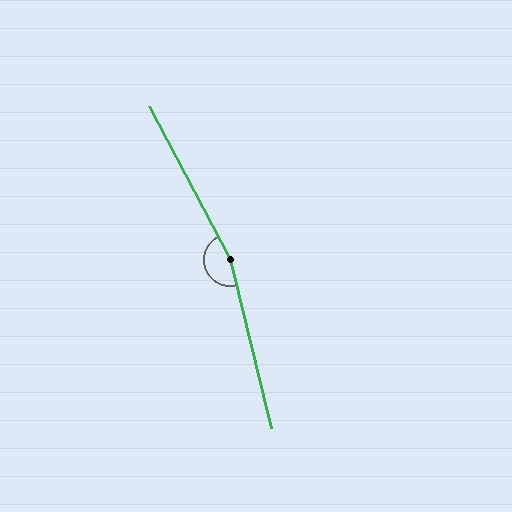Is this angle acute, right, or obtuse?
It is obtuse.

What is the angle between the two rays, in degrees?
Approximately 166 degrees.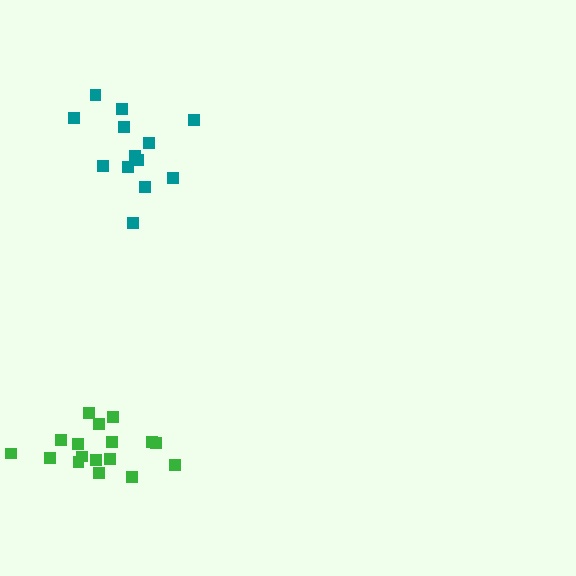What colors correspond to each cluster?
The clusters are colored: green, teal.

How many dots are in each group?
Group 1: 17 dots, Group 2: 13 dots (30 total).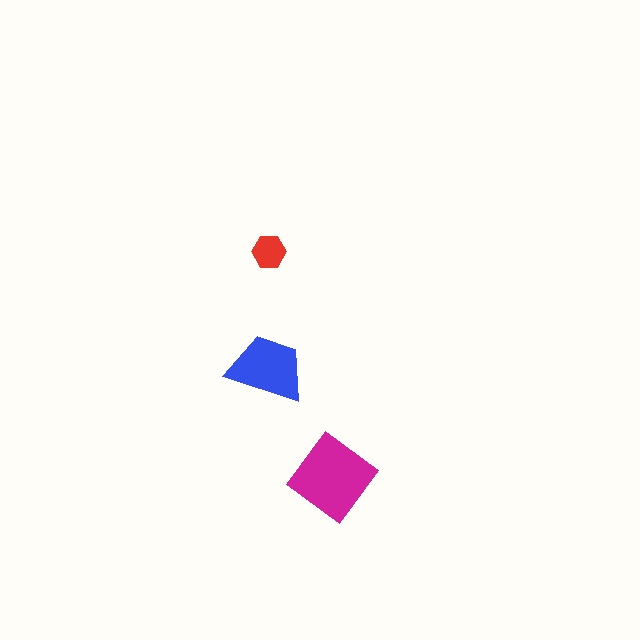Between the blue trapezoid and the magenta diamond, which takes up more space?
The magenta diamond.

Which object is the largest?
The magenta diamond.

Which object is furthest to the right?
The magenta diamond is rightmost.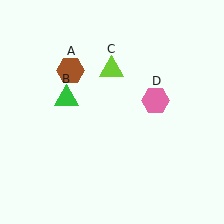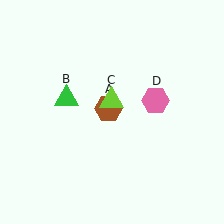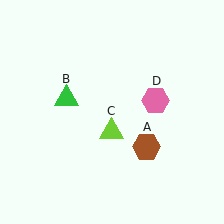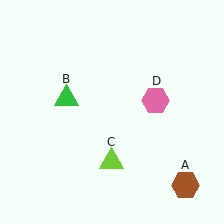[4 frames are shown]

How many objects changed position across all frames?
2 objects changed position: brown hexagon (object A), lime triangle (object C).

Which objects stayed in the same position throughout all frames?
Green triangle (object B) and pink hexagon (object D) remained stationary.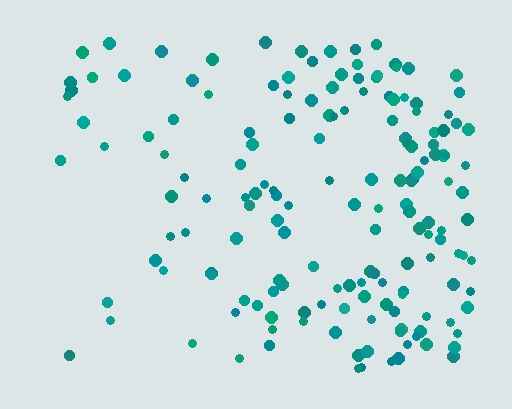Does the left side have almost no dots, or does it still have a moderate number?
Still a moderate number, just noticeably fewer than the right.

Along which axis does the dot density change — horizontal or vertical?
Horizontal.